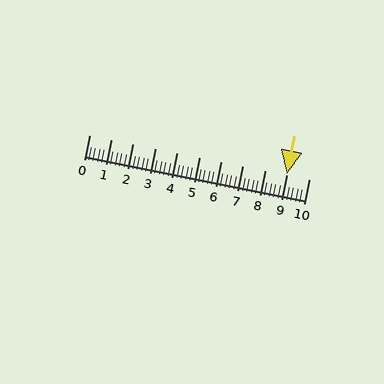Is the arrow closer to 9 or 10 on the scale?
The arrow is closer to 9.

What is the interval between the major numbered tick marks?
The major tick marks are spaced 1 units apart.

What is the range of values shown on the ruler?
The ruler shows values from 0 to 10.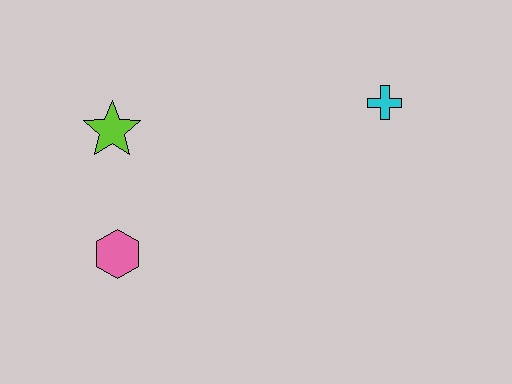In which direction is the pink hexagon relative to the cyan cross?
The pink hexagon is to the left of the cyan cross.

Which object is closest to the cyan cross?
The lime star is closest to the cyan cross.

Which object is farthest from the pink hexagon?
The cyan cross is farthest from the pink hexagon.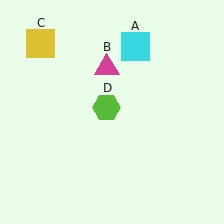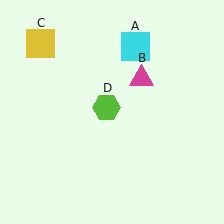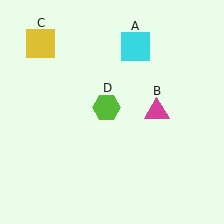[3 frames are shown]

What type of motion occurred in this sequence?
The magenta triangle (object B) rotated clockwise around the center of the scene.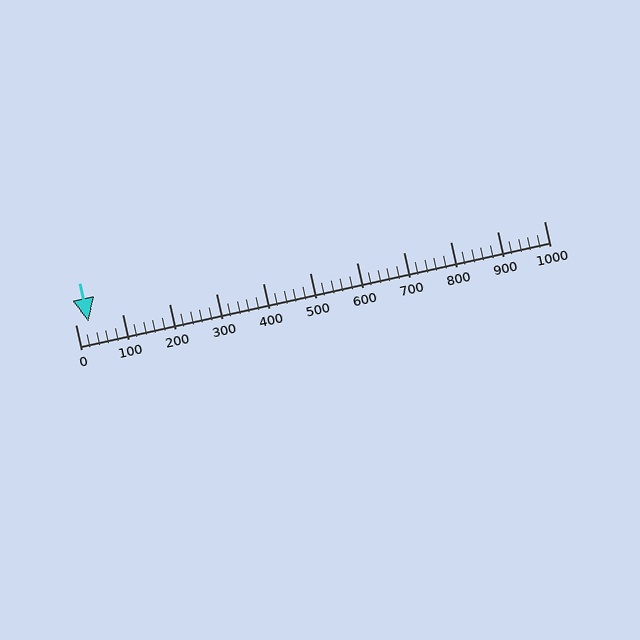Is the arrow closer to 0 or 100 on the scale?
The arrow is closer to 0.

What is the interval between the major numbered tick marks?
The major tick marks are spaced 100 units apart.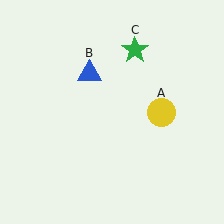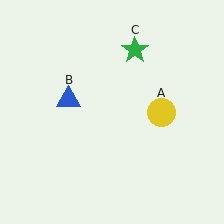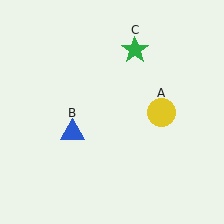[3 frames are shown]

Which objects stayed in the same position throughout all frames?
Yellow circle (object A) and green star (object C) remained stationary.